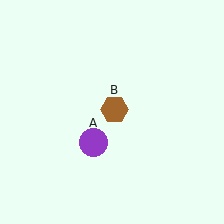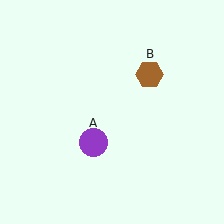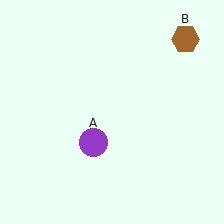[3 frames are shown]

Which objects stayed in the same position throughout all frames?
Purple circle (object A) remained stationary.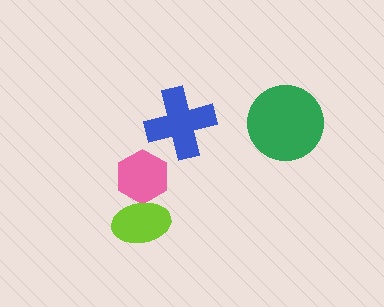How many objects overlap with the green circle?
0 objects overlap with the green circle.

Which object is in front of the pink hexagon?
The lime ellipse is in front of the pink hexagon.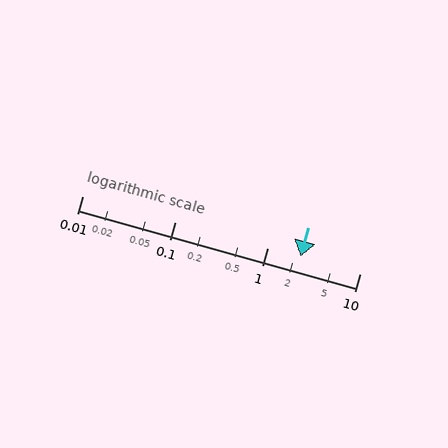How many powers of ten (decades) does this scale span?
The scale spans 3 decades, from 0.01 to 10.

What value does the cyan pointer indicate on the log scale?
The pointer indicates approximately 2.3.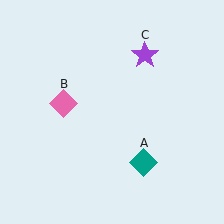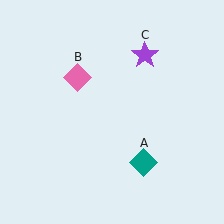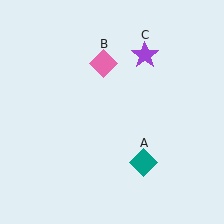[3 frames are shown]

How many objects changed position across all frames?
1 object changed position: pink diamond (object B).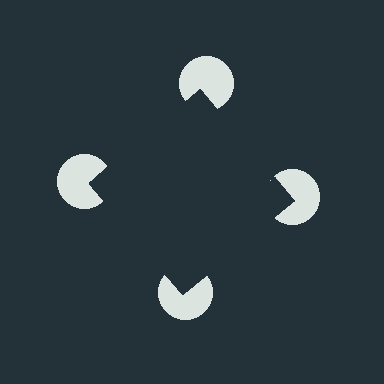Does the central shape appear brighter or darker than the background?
It typically appears slightly darker than the background, even though no actual brightness change is drawn.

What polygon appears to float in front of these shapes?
An illusory square — its edges are inferred from the aligned wedge cuts in the pac-man discs, not physically drawn.